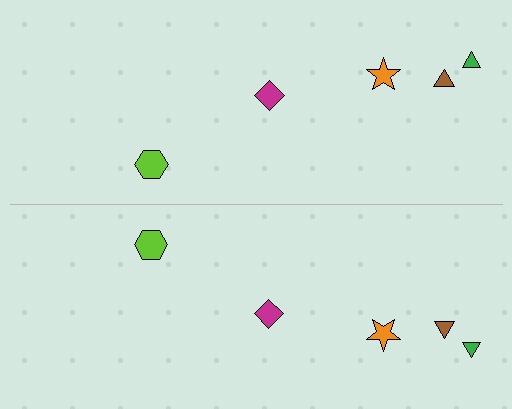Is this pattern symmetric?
Yes, this pattern has bilateral (reflection) symmetry.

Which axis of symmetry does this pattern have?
The pattern has a horizontal axis of symmetry running through the center of the image.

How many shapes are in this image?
There are 10 shapes in this image.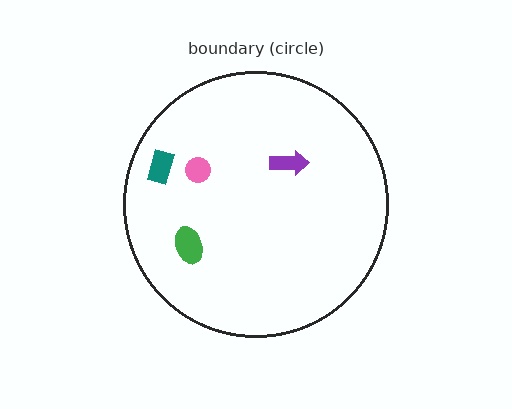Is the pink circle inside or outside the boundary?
Inside.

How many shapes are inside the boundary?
4 inside, 0 outside.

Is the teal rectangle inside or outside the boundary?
Inside.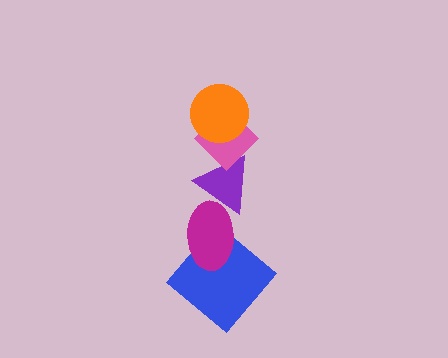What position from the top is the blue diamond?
The blue diamond is 5th from the top.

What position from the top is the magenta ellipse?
The magenta ellipse is 4th from the top.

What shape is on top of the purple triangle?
The pink diamond is on top of the purple triangle.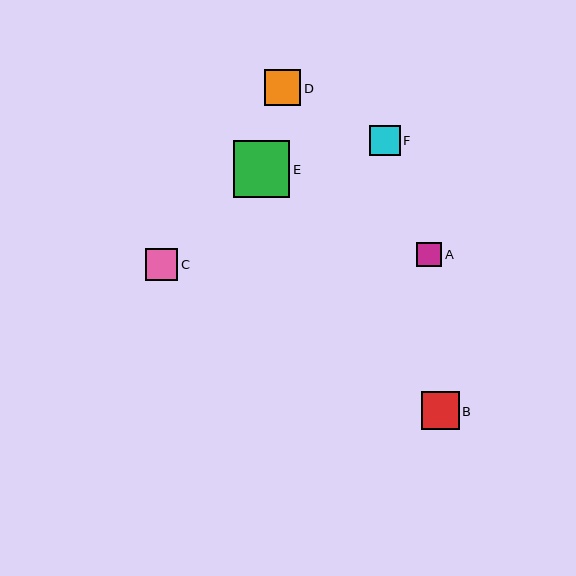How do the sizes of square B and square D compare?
Square B and square D are approximately the same size.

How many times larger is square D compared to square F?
Square D is approximately 1.2 times the size of square F.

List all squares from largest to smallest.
From largest to smallest: E, B, D, C, F, A.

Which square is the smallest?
Square A is the smallest with a size of approximately 25 pixels.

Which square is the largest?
Square E is the largest with a size of approximately 56 pixels.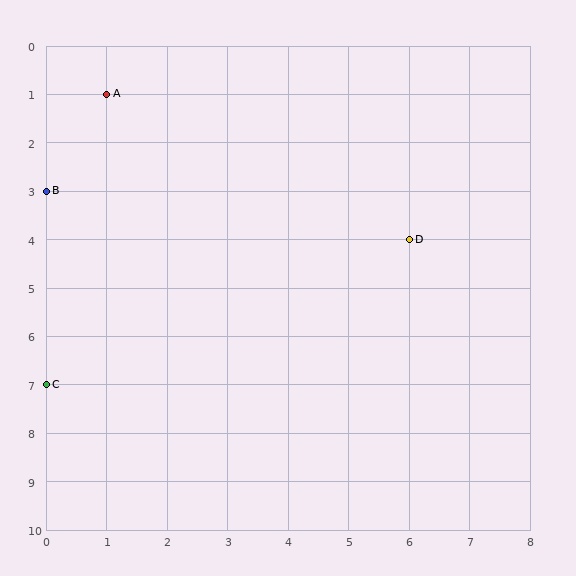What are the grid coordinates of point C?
Point C is at grid coordinates (0, 7).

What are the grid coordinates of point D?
Point D is at grid coordinates (6, 4).